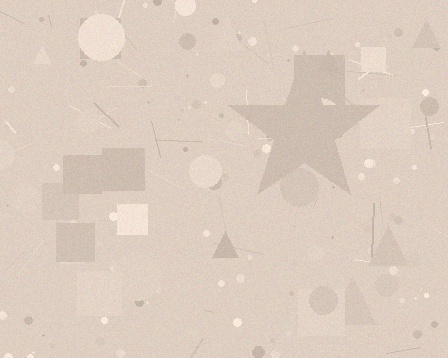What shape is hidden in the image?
A star is hidden in the image.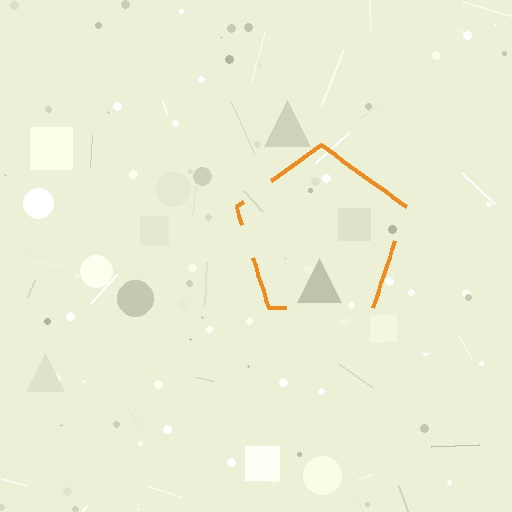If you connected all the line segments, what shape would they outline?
They would outline a pentagon.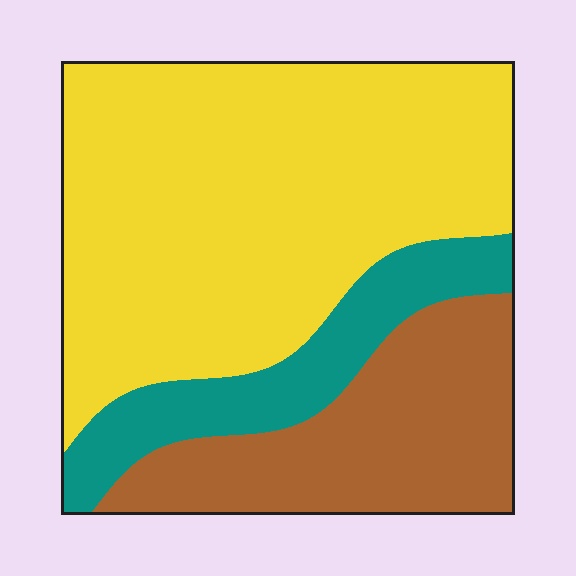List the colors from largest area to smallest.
From largest to smallest: yellow, brown, teal.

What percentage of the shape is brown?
Brown covers about 25% of the shape.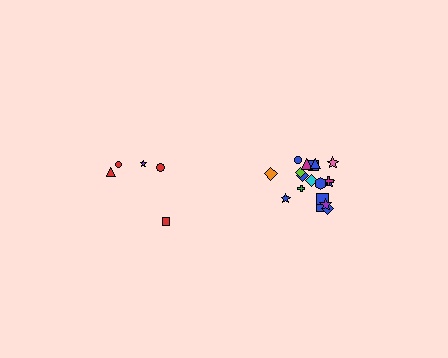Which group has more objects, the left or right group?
The right group.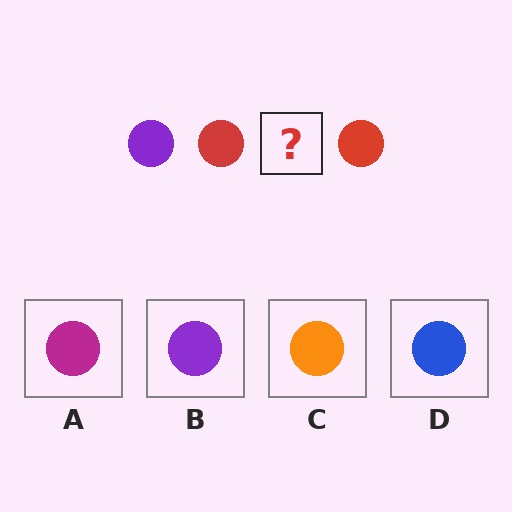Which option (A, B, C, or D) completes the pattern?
B.